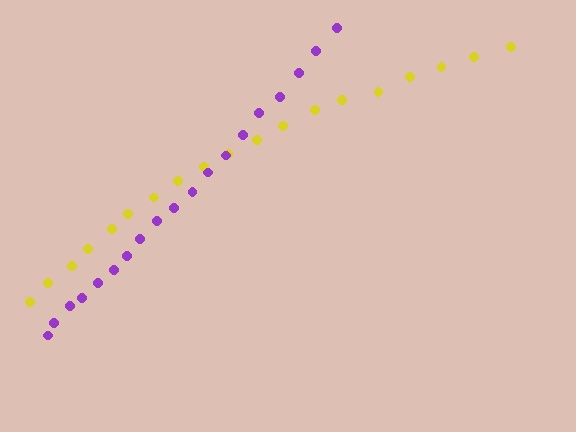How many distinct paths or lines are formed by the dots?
There are 2 distinct paths.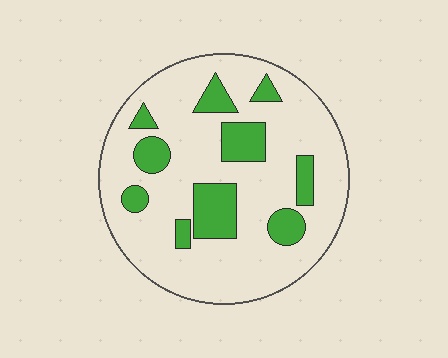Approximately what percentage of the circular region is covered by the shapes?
Approximately 20%.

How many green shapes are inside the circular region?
10.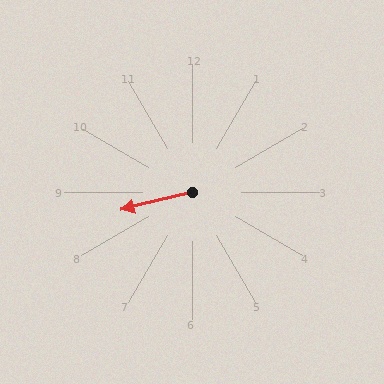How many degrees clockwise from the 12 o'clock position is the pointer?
Approximately 256 degrees.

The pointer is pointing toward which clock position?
Roughly 9 o'clock.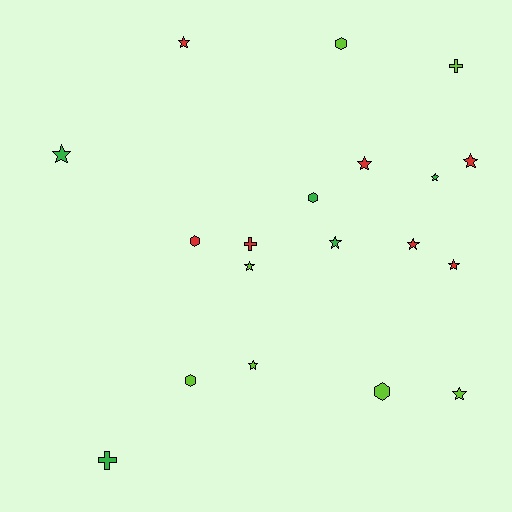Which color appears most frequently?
Red, with 7 objects.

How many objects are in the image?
There are 19 objects.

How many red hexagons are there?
There is 1 red hexagon.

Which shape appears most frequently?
Star, with 11 objects.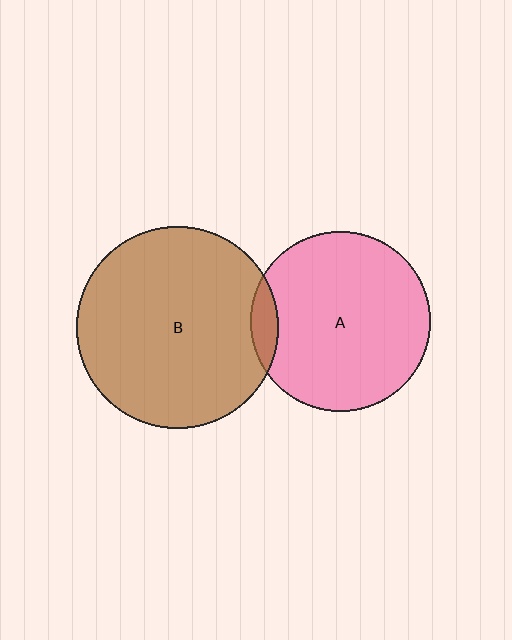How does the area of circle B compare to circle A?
Approximately 1.3 times.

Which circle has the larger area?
Circle B (brown).